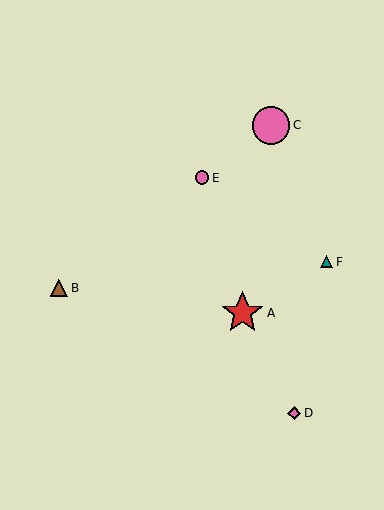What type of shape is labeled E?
Shape E is a pink circle.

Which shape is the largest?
The red star (labeled A) is the largest.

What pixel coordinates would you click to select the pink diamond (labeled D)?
Click at (294, 413) to select the pink diamond D.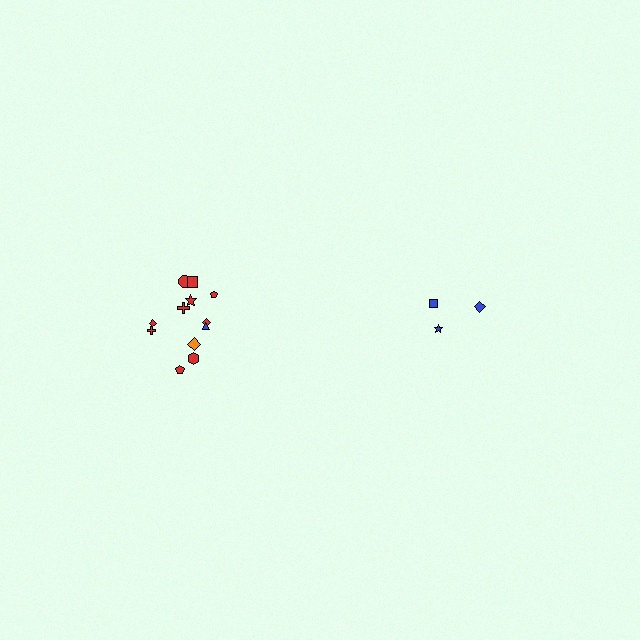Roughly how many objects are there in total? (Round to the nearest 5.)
Roughly 15 objects in total.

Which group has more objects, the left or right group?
The left group.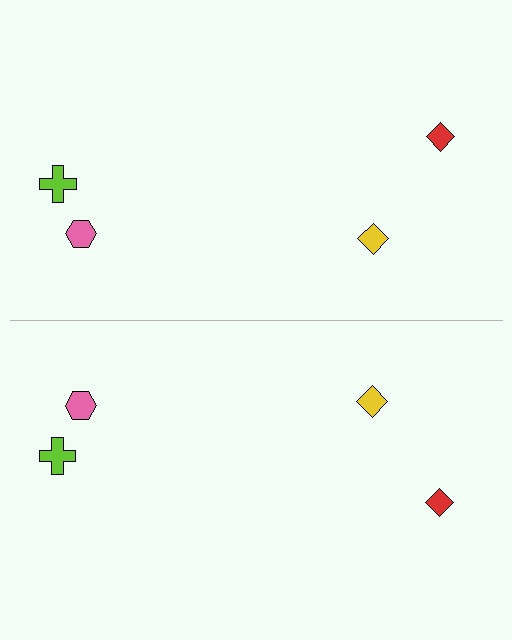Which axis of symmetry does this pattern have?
The pattern has a horizontal axis of symmetry running through the center of the image.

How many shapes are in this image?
There are 8 shapes in this image.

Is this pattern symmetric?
Yes, this pattern has bilateral (reflection) symmetry.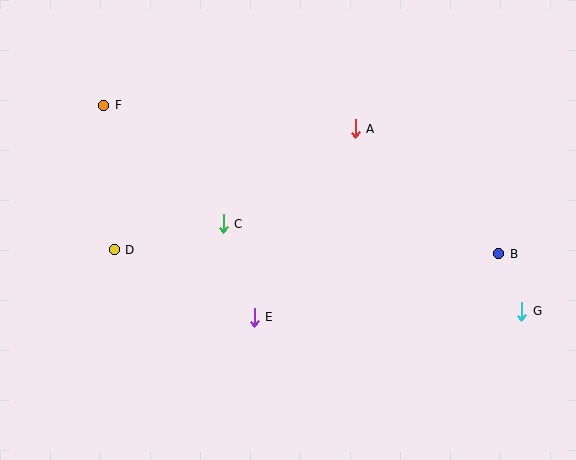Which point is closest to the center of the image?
Point C at (223, 224) is closest to the center.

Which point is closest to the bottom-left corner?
Point D is closest to the bottom-left corner.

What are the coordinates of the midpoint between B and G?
The midpoint between B and G is at (510, 282).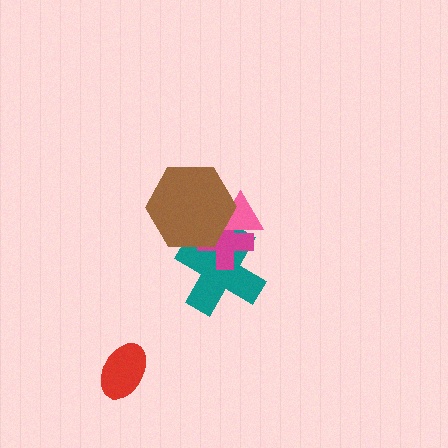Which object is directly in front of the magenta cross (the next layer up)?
The pink triangle is directly in front of the magenta cross.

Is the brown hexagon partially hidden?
No, no other shape covers it.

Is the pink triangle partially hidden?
Yes, it is partially covered by another shape.